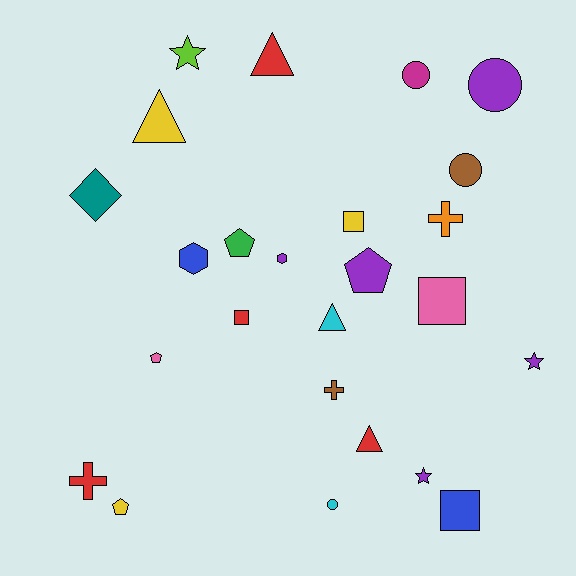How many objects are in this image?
There are 25 objects.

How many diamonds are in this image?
There is 1 diamond.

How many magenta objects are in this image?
There is 1 magenta object.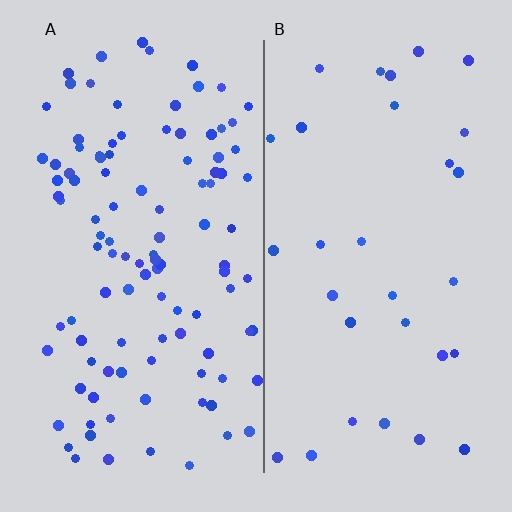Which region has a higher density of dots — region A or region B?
A (the left).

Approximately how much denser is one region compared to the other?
Approximately 3.5× — region A over region B.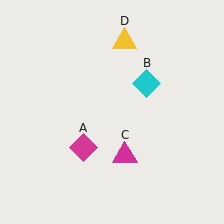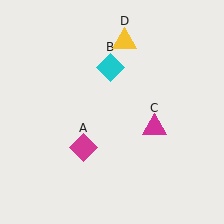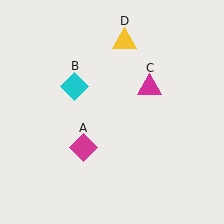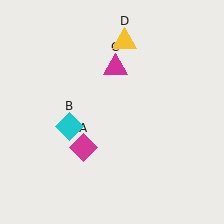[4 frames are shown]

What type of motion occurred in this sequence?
The cyan diamond (object B), magenta triangle (object C) rotated counterclockwise around the center of the scene.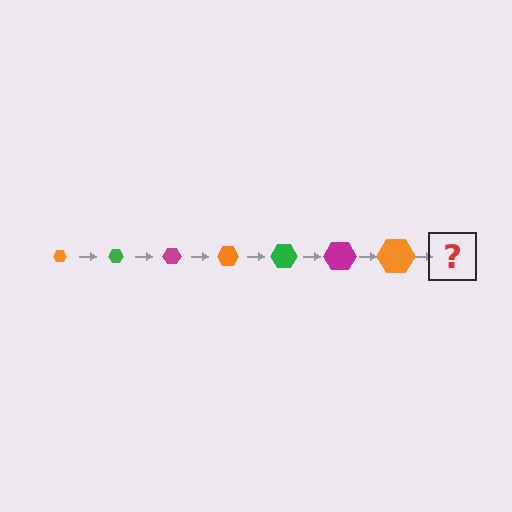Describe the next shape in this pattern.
It should be a green hexagon, larger than the previous one.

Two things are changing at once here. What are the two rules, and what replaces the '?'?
The two rules are that the hexagon grows larger each step and the color cycles through orange, green, and magenta. The '?' should be a green hexagon, larger than the previous one.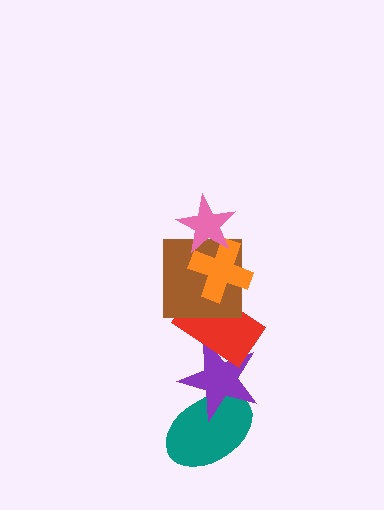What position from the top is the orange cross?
The orange cross is 2nd from the top.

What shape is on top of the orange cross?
The pink star is on top of the orange cross.